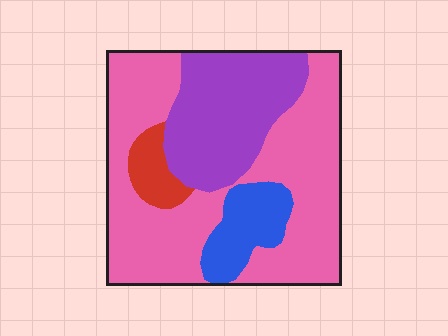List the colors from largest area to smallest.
From largest to smallest: pink, purple, blue, red.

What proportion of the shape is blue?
Blue takes up about one tenth (1/10) of the shape.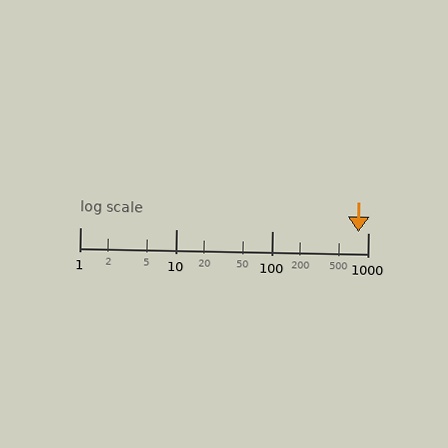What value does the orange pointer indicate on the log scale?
The pointer indicates approximately 800.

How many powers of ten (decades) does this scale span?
The scale spans 3 decades, from 1 to 1000.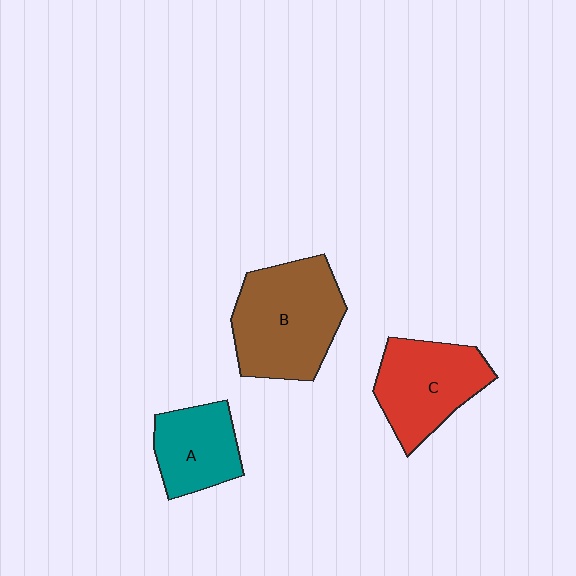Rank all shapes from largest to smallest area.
From largest to smallest: B (brown), C (red), A (teal).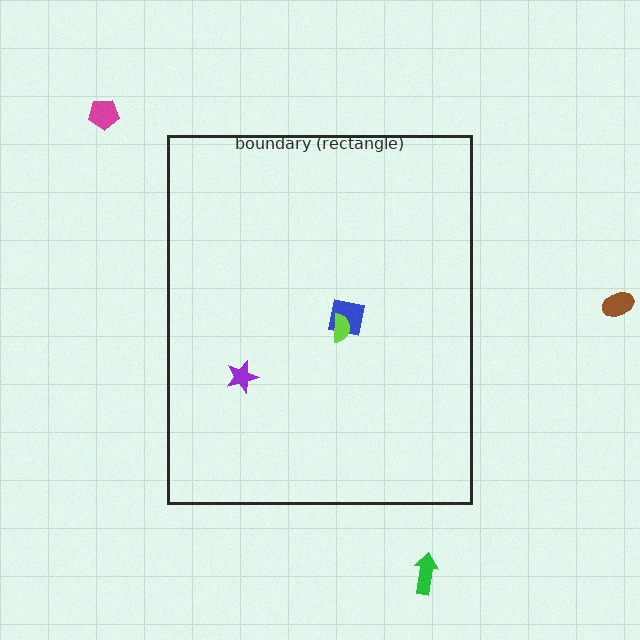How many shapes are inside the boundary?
3 inside, 3 outside.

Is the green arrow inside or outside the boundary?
Outside.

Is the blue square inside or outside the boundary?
Inside.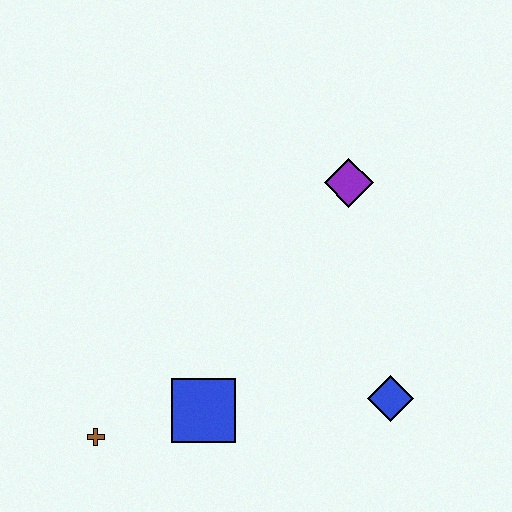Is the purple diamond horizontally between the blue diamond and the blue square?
Yes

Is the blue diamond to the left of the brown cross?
No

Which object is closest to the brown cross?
The blue square is closest to the brown cross.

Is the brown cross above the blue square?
No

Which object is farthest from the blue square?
The purple diamond is farthest from the blue square.